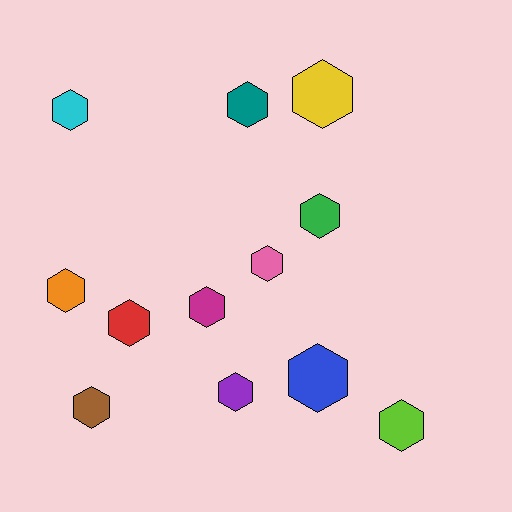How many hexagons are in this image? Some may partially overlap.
There are 12 hexagons.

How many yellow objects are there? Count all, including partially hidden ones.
There is 1 yellow object.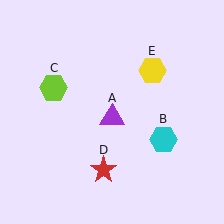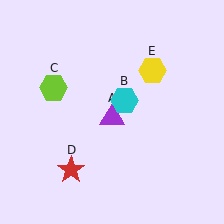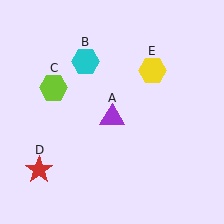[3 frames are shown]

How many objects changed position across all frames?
2 objects changed position: cyan hexagon (object B), red star (object D).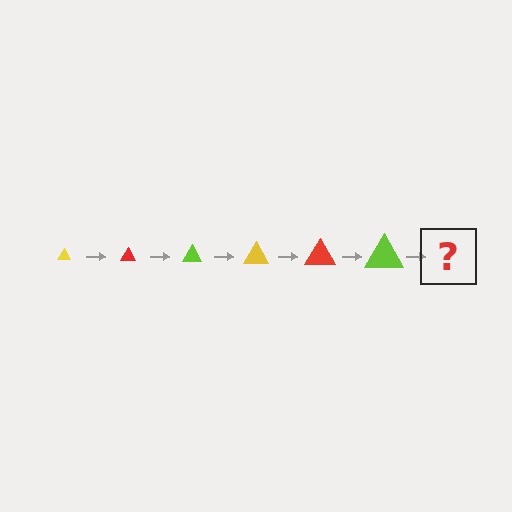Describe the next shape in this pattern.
It should be a yellow triangle, larger than the previous one.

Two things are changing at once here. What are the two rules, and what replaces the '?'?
The two rules are that the triangle grows larger each step and the color cycles through yellow, red, and lime. The '?' should be a yellow triangle, larger than the previous one.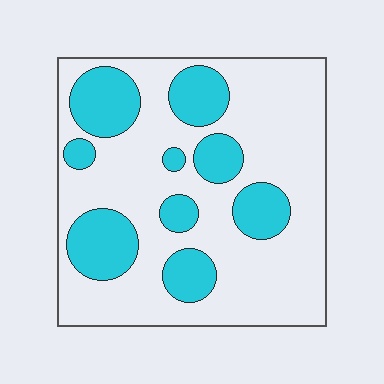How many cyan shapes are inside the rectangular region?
9.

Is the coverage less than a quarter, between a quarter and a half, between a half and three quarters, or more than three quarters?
Between a quarter and a half.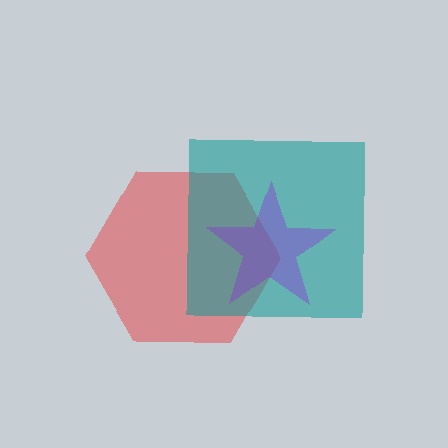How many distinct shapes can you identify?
There are 3 distinct shapes: a red hexagon, a teal square, a purple star.